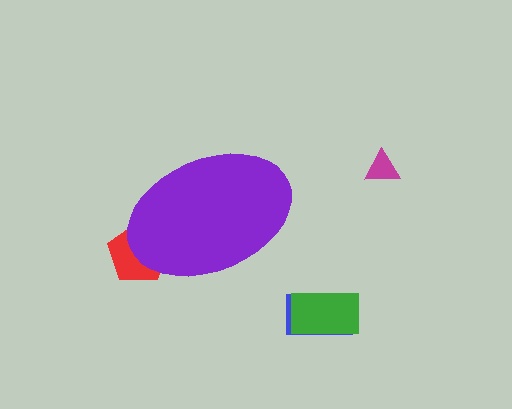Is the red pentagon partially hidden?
Yes, the red pentagon is partially hidden behind the purple ellipse.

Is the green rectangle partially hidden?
No, the green rectangle is fully visible.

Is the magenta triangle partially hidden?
No, the magenta triangle is fully visible.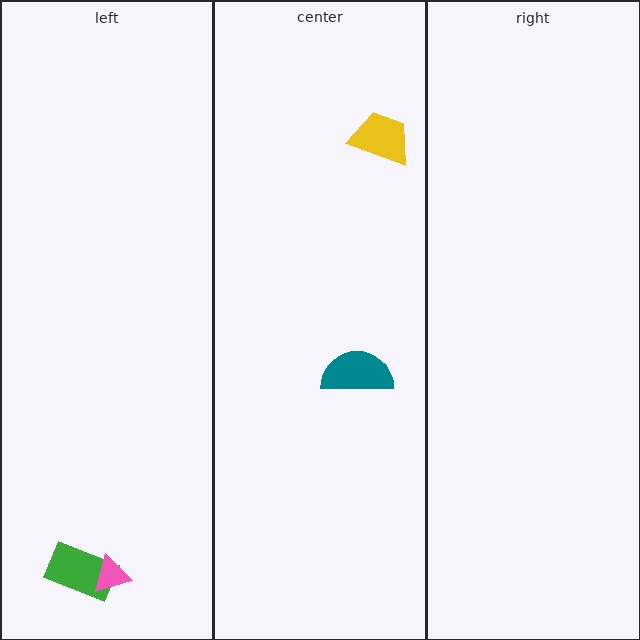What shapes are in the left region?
The green rectangle, the pink triangle.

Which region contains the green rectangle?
The left region.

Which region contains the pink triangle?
The left region.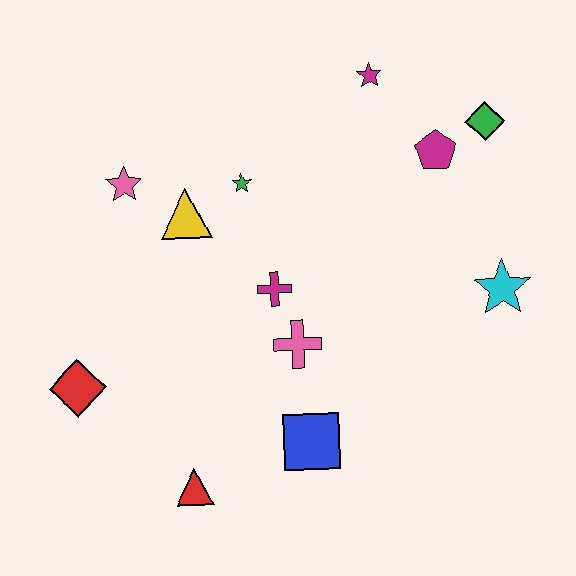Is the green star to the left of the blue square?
Yes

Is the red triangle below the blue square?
Yes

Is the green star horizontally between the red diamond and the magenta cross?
Yes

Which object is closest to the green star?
The yellow triangle is closest to the green star.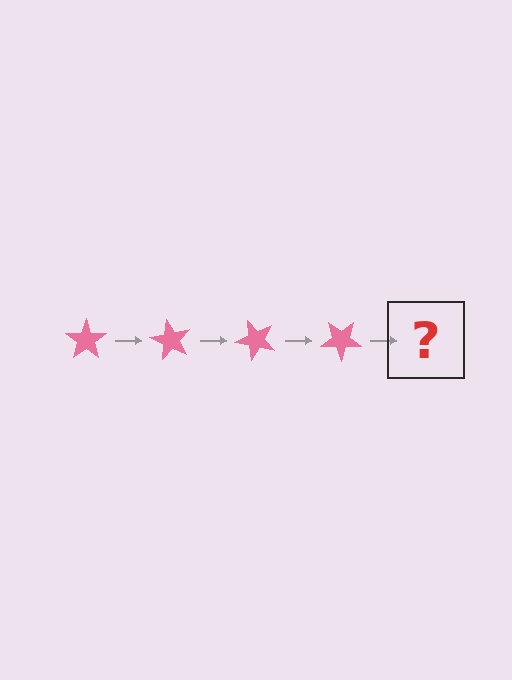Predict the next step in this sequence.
The next step is a pink star rotated 240 degrees.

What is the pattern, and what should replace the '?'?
The pattern is that the star rotates 60 degrees each step. The '?' should be a pink star rotated 240 degrees.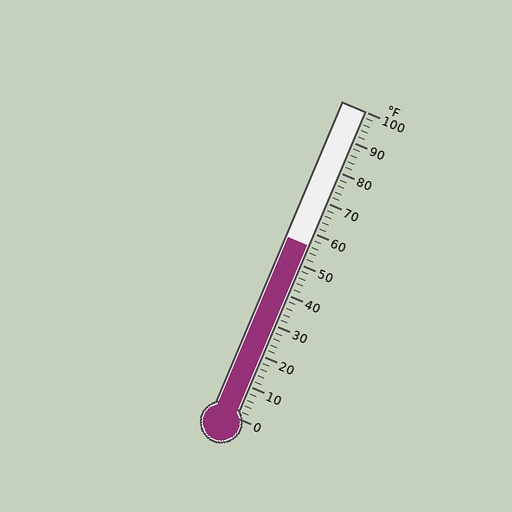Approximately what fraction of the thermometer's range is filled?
The thermometer is filled to approximately 55% of its range.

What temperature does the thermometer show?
The thermometer shows approximately 56°F.